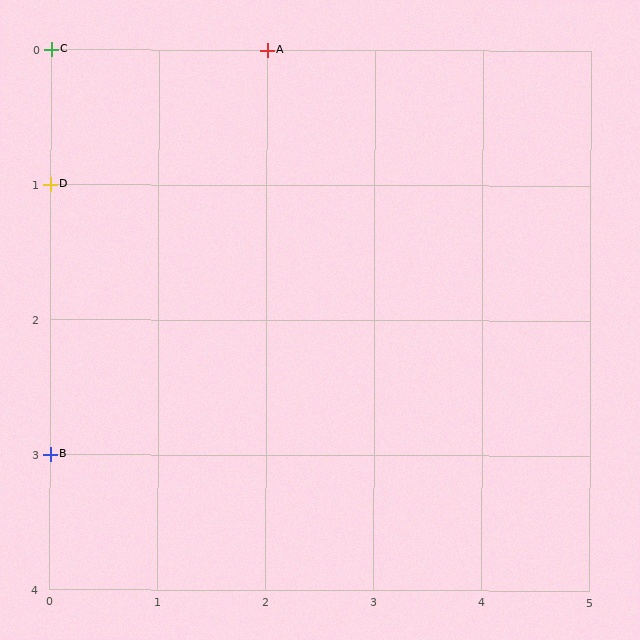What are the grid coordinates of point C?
Point C is at grid coordinates (0, 0).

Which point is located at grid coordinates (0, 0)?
Point C is at (0, 0).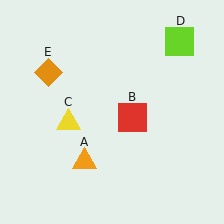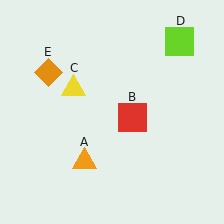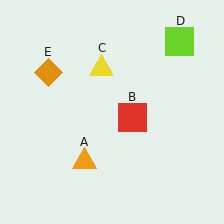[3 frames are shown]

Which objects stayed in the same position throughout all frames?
Orange triangle (object A) and red square (object B) and lime square (object D) and orange diamond (object E) remained stationary.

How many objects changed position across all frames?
1 object changed position: yellow triangle (object C).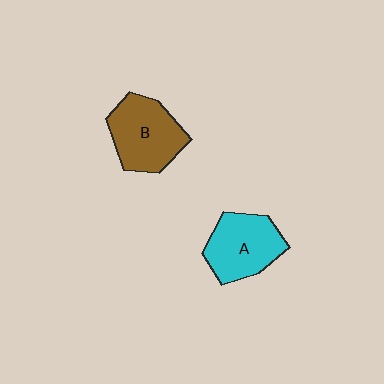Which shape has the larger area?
Shape B (brown).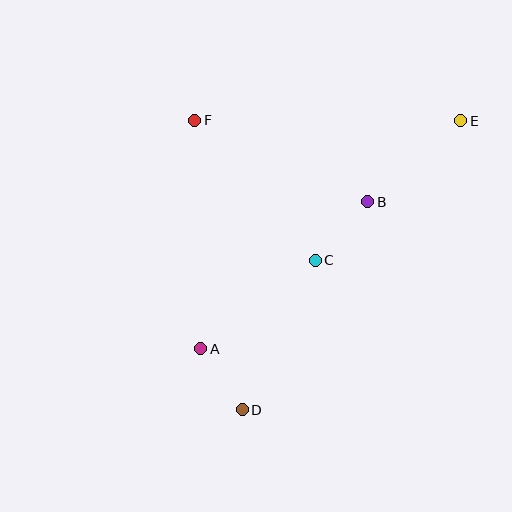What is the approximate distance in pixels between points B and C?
The distance between B and C is approximately 78 pixels.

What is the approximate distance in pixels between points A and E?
The distance between A and E is approximately 346 pixels.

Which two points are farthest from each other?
Points D and E are farthest from each other.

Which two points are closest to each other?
Points A and D are closest to each other.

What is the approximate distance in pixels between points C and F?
The distance between C and F is approximately 184 pixels.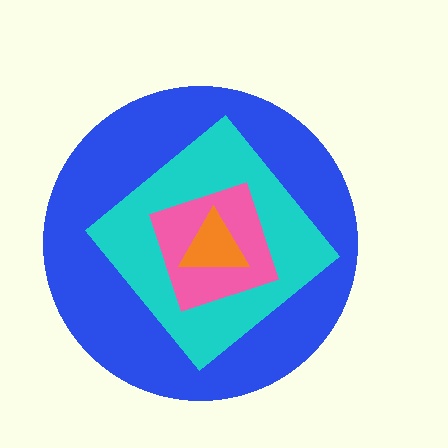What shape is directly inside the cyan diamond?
The pink square.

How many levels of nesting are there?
4.